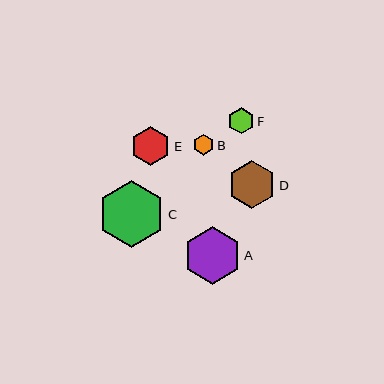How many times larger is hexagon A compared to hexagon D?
Hexagon A is approximately 1.2 times the size of hexagon D.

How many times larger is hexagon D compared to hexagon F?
Hexagon D is approximately 1.8 times the size of hexagon F.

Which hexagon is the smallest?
Hexagon B is the smallest with a size of approximately 21 pixels.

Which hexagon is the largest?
Hexagon C is the largest with a size of approximately 67 pixels.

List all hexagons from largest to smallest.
From largest to smallest: C, A, D, E, F, B.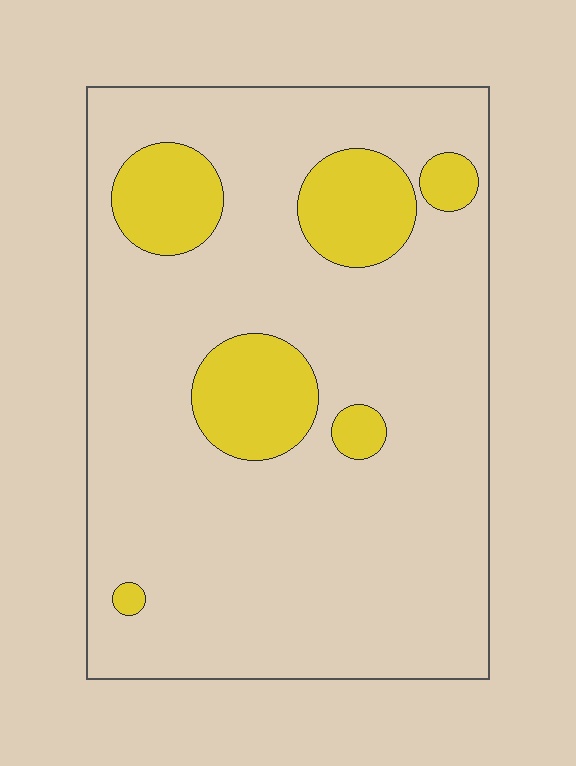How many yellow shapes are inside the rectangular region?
6.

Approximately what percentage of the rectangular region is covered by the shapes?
Approximately 15%.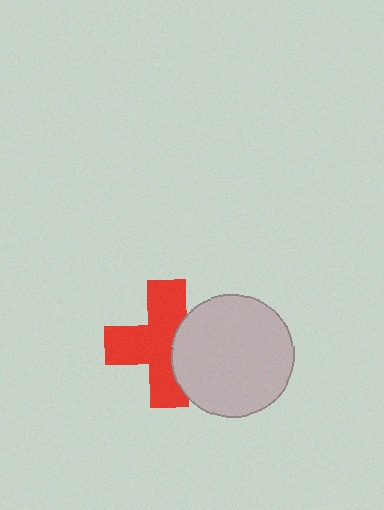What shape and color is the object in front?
The object in front is a light gray circle.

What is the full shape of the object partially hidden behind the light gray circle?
The partially hidden object is a red cross.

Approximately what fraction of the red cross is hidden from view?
Roughly 32% of the red cross is hidden behind the light gray circle.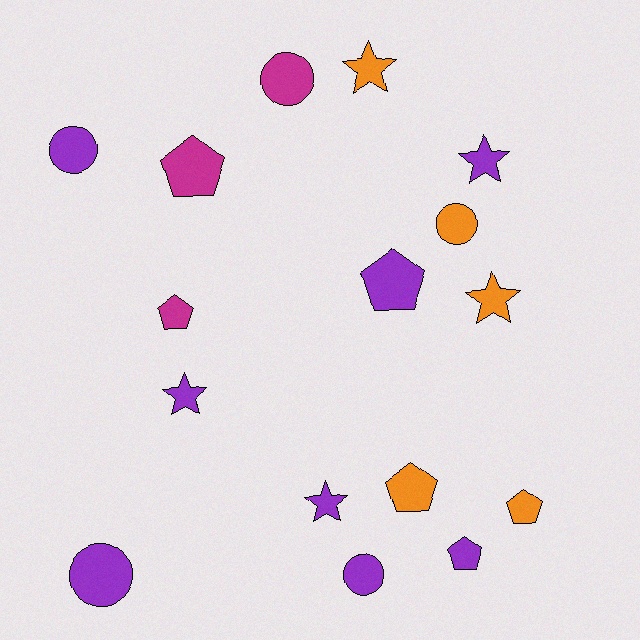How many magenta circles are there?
There is 1 magenta circle.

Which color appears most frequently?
Purple, with 8 objects.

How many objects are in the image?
There are 16 objects.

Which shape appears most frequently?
Pentagon, with 6 objects.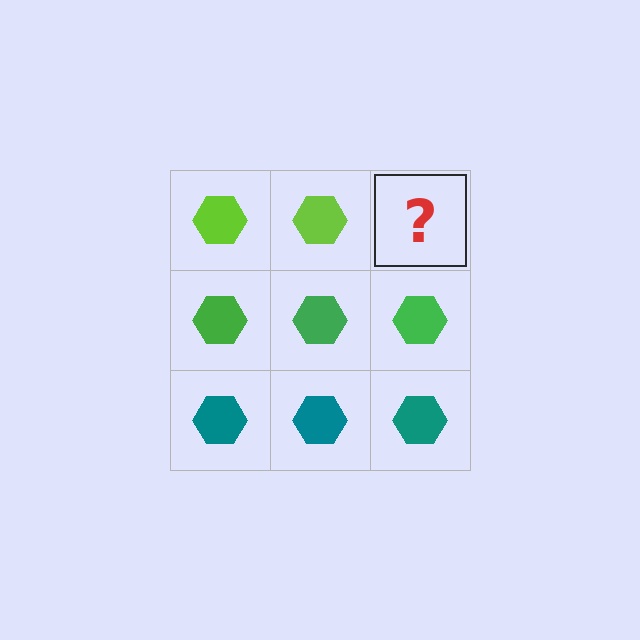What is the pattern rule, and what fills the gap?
The rule is that each row has a consistent color. The gap should be filled with a lime hexagon.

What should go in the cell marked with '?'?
The missing cell should contain a lime hexagon.